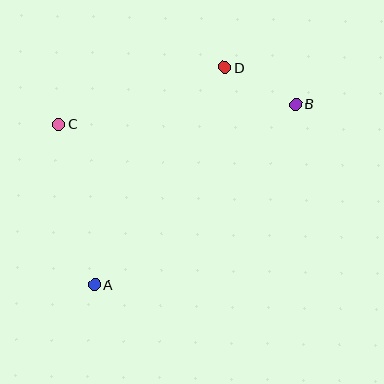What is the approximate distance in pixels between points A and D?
The distance between A and D is approximately 253 pixels.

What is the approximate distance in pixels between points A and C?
The distance between A and C is approximately 165 pixels.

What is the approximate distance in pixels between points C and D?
The distance between C and D is approximately 175 pixels.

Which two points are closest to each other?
Points B and D are closest to each other.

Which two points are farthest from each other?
Points A and B are farthest from each other.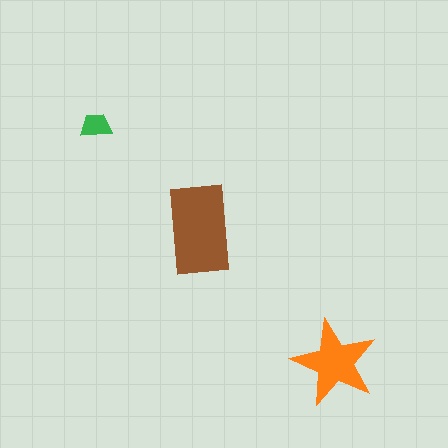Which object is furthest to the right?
The orange star is rightmost.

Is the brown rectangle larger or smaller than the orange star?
Larger.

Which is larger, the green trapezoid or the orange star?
The orange star.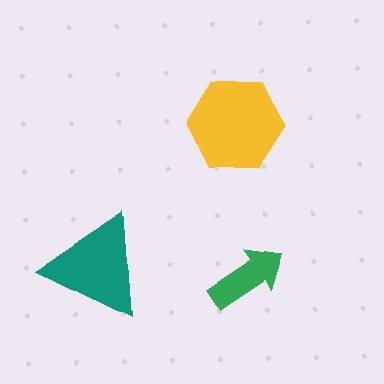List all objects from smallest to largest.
The green arrow, the teal triangle, the yellow hexagon.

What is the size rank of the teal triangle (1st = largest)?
2nd.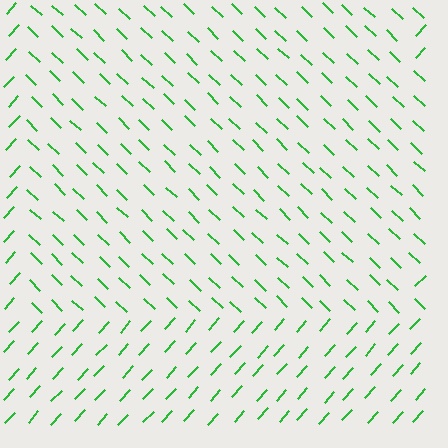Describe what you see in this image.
The image is filled with small green line segments. A rectangle region in the image has lines oriented differently from the surrounding lines, creating a visible texture boundary.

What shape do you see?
I see a rectangle.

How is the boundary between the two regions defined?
The boundary is defined purely by a change in line orientation (approximately 89 degrees difference). All lines are the same color and thickness.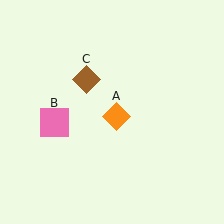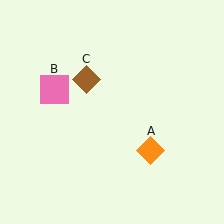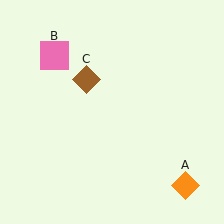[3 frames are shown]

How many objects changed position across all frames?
2 objects changed position: orange diamond (object A), pink square (object B).